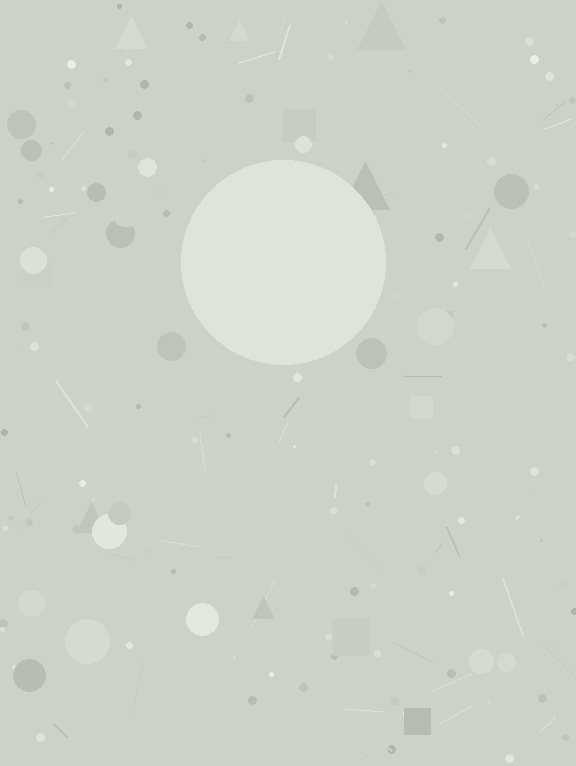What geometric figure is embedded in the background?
A circle is embedded in the background.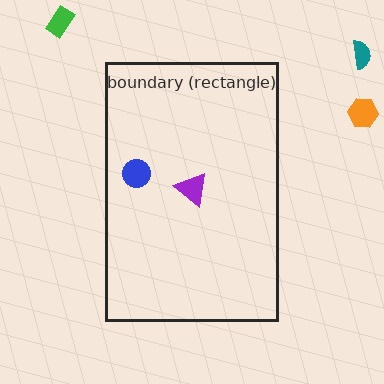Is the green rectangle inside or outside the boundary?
Outside.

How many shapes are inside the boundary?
2 inside, 3 outside.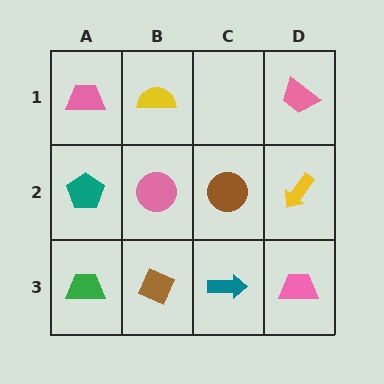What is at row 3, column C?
A teal arrow.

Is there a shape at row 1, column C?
No, that cell is empty.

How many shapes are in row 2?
4 shapes.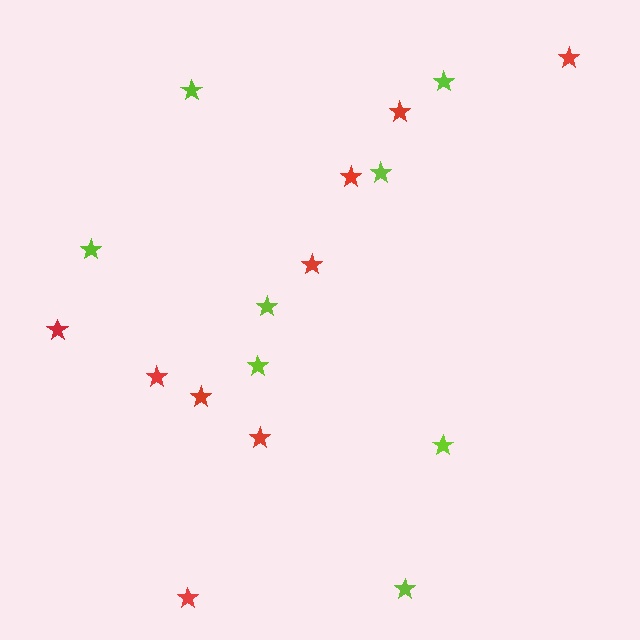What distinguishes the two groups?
There are 2 groups: one group of red stars (9) and one group of lime stars (8).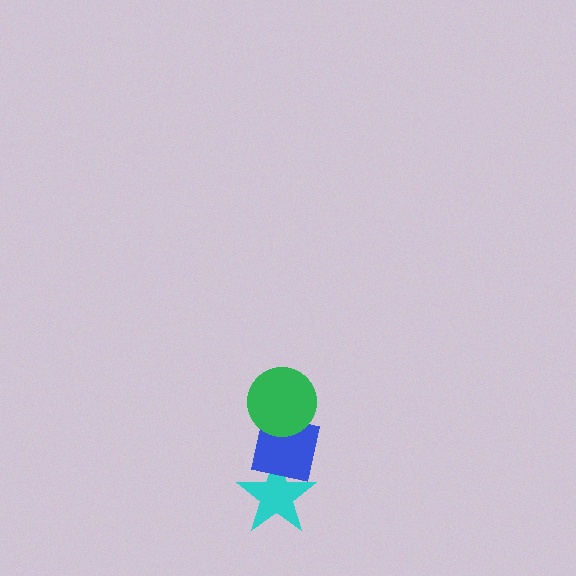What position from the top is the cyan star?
The cyan star is 3rd from the top.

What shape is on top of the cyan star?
The blue square is on top of the cyan star.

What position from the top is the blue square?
The blue square is 2nd from the top.